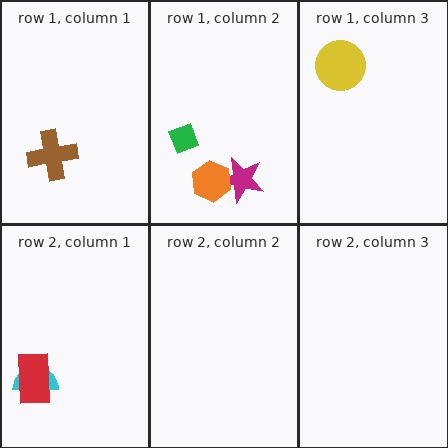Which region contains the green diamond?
The row 1, column 2 region.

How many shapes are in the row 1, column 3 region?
1.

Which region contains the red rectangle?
The row 2, column 1 region.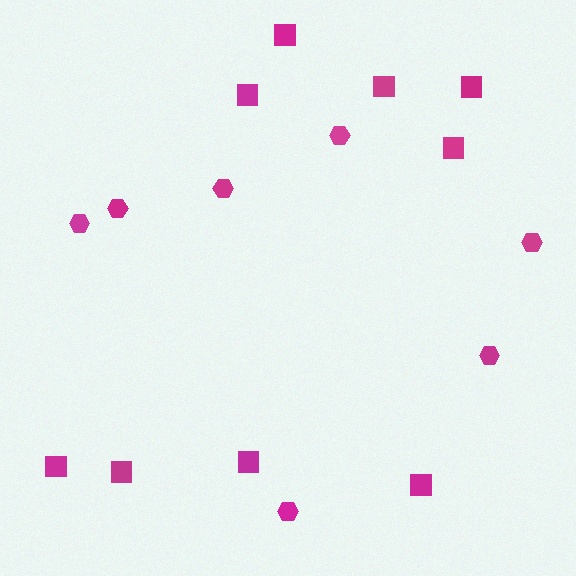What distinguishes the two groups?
There are 2 groups: one group of hexagons (7) and one group of squares (9).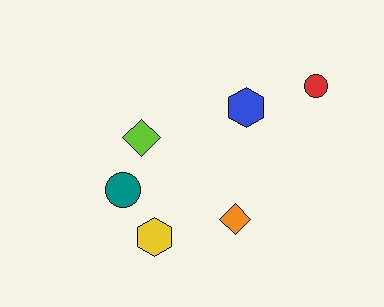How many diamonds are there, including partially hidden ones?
There are 2 diamonds.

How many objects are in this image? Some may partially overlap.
There are 6 objects.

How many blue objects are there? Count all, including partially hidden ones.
There is 1 blue object.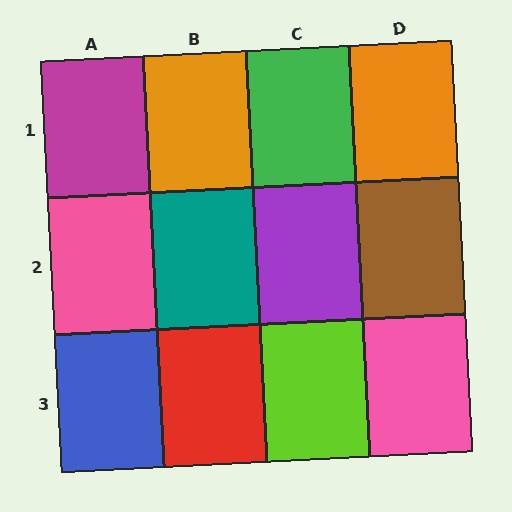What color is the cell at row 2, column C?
Purple.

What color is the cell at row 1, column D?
Orange.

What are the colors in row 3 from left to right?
Blue, red, lime, pink.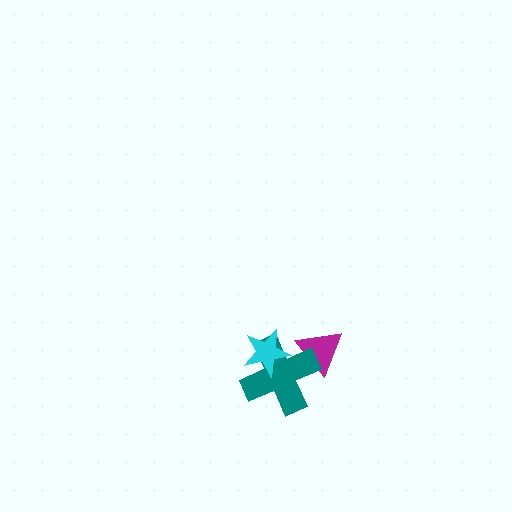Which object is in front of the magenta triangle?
The teal cross is in front of the magenta triangle.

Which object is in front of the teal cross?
The cyan star is in front of the teal cross.